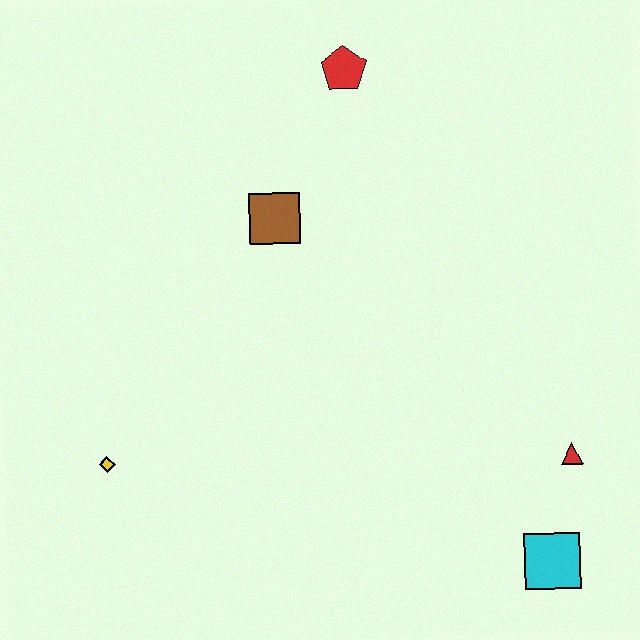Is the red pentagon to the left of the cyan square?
Yes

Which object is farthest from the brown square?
The cyan square is farthest from the brown square.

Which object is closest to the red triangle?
The cyan square is closest to the red triangle.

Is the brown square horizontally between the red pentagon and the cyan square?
No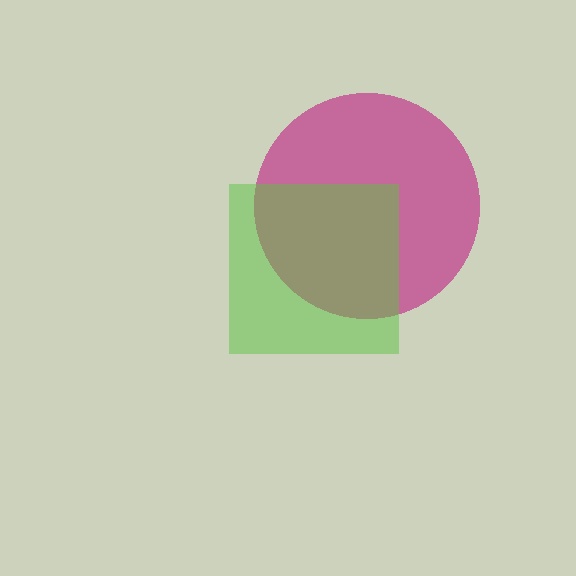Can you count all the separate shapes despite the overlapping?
Yes, there are 2 separate shapes.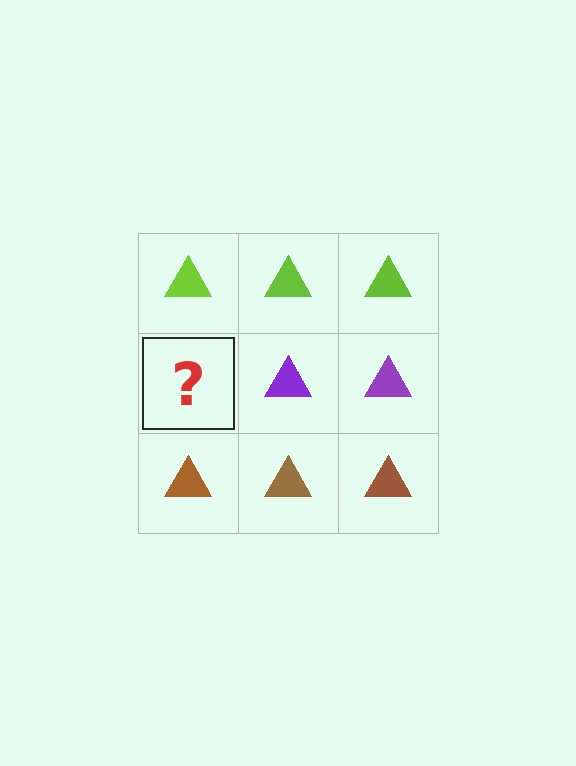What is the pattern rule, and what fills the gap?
The rule is that each row has a consistent color. The gap should be filled with a purple triangle.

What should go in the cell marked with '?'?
The missing cell should contain a purple triangle.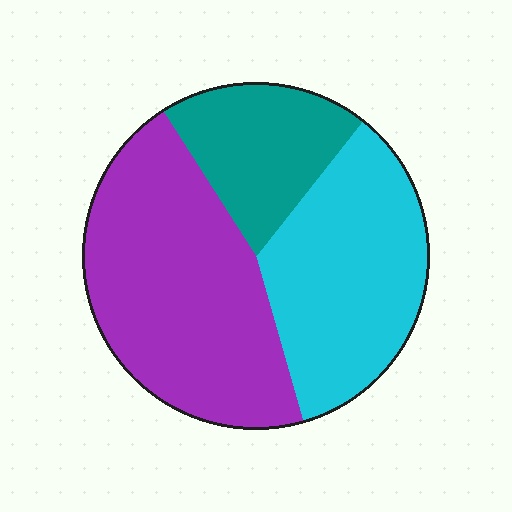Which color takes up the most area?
Purple, at roughly 45%.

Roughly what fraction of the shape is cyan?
Cyan takes up about one third (1/3) of the shape.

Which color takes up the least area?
Teal, at roughly 20%.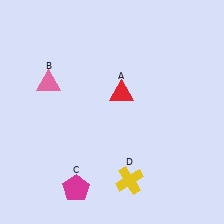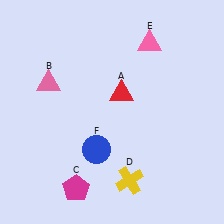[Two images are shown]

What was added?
A pink triangle (E), a blue circle (F) were added in Image 2.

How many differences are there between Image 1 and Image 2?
There are 2 differences between the two images.